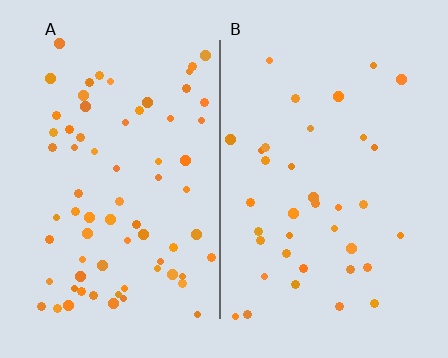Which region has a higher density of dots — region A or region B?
A (the left).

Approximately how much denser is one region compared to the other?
Approximately 1.9× — region A over region B.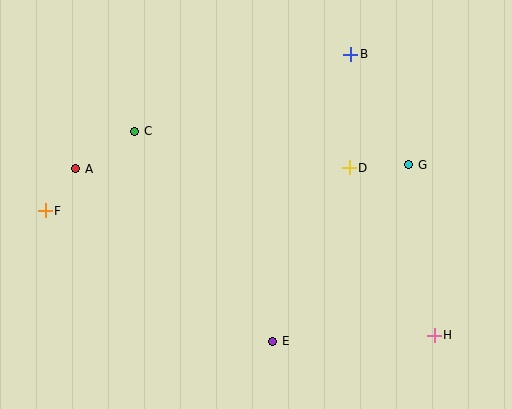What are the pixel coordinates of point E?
Point E is at (273, 341).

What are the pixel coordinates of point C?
Point C is at (135, 131).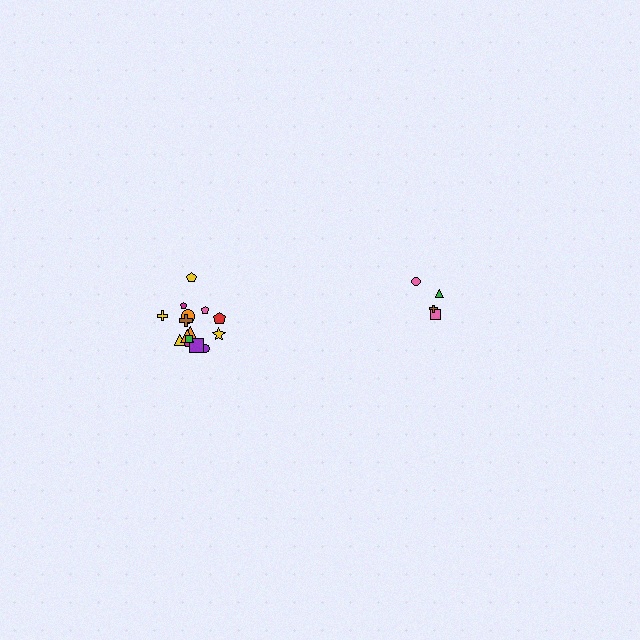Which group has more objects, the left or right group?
The left group.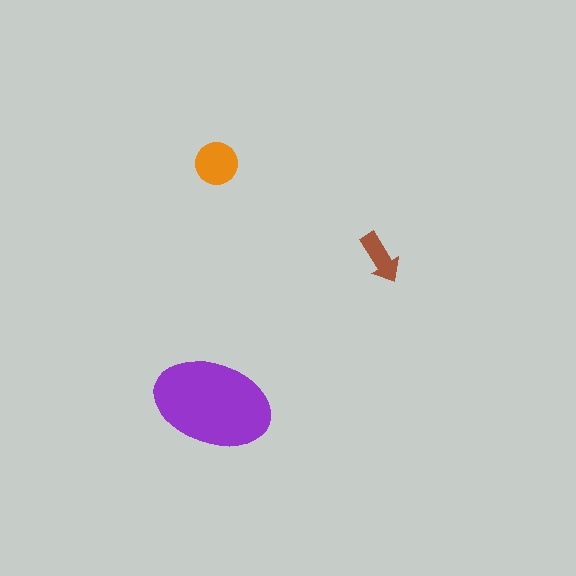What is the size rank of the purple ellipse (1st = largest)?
1st.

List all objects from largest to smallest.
The purple ellipse, the orange circle, the brown arrow.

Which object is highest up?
The orange circle is topmost.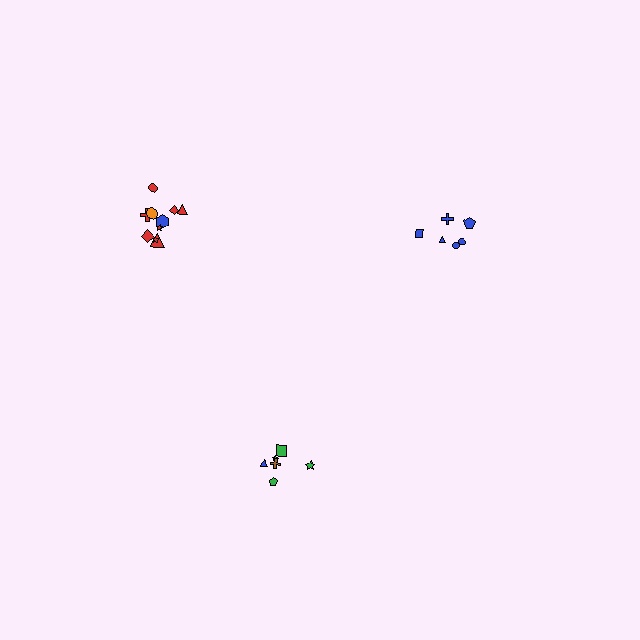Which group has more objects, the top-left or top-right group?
The top-left group.